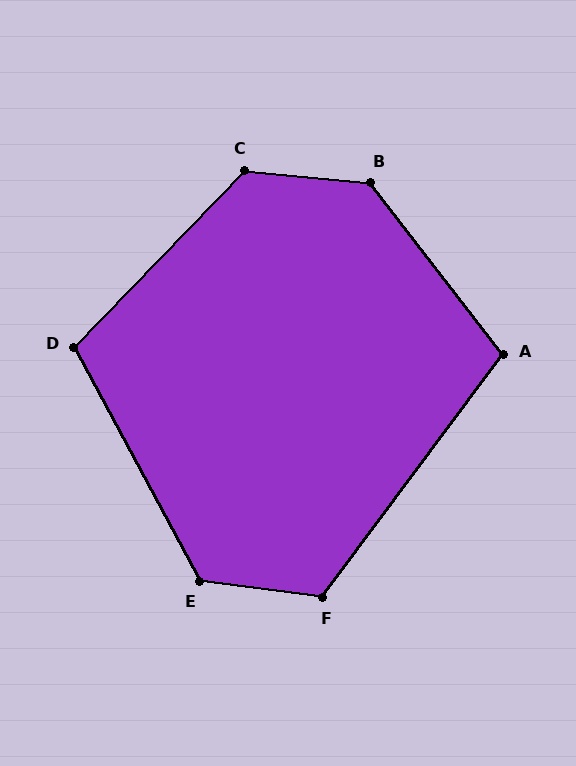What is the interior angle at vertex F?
Approximately 119 degrees (obtuse).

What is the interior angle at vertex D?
Approximately 108 degrees (obtuse).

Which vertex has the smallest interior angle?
A, at approximately 106 degrees.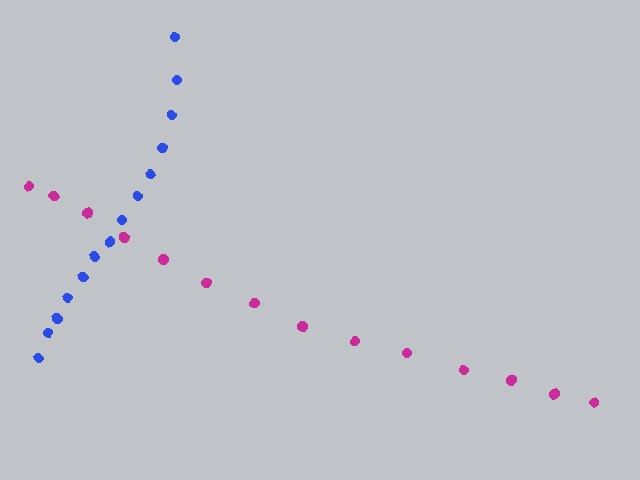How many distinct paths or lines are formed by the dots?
There are 2 distinct paths.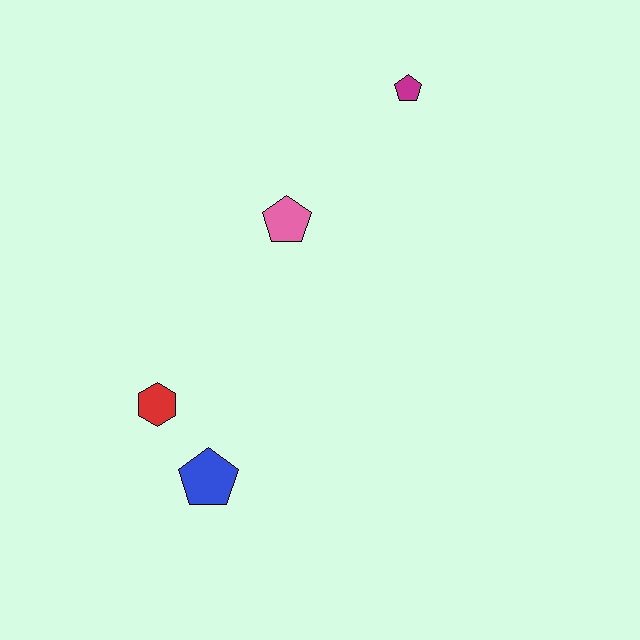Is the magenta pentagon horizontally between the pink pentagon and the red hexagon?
No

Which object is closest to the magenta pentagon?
The pink pentagon is closest to the magenta pentagon.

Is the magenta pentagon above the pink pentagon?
Yes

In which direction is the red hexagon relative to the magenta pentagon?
The red hexagon is below the magenta pentagon.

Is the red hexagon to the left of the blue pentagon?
Yes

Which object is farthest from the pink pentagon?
The blue pentagon is farthest from the pink pentagon.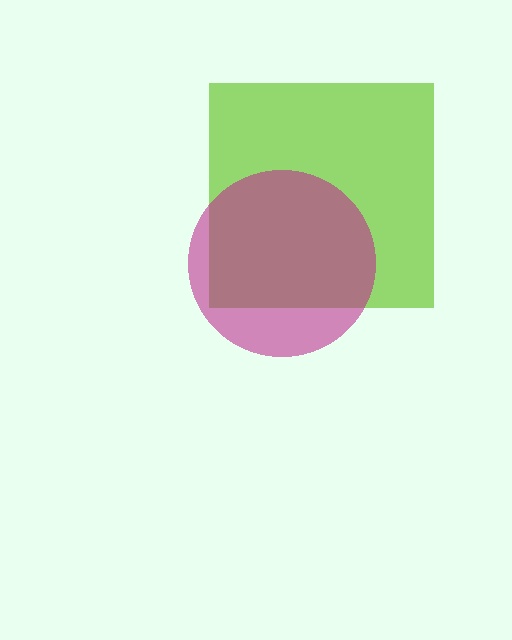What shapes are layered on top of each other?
The layered shapes are: a lime square, a magenta circle.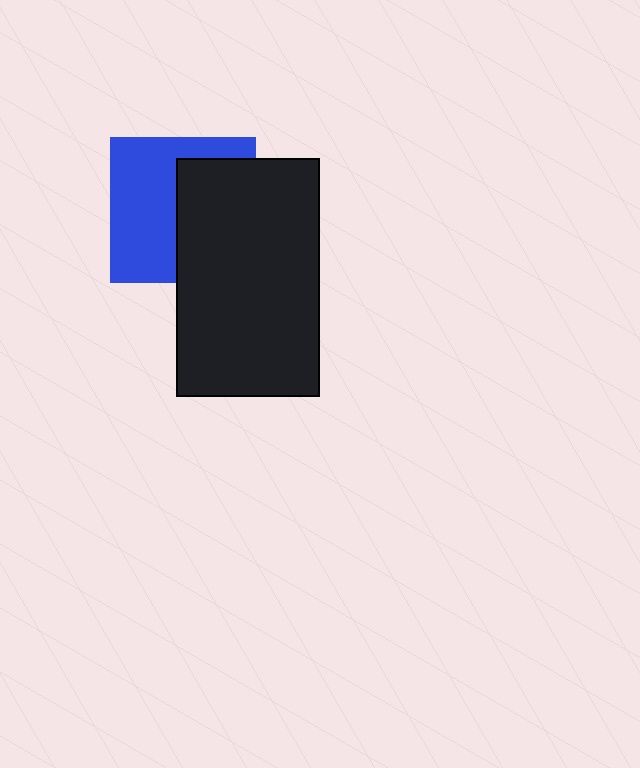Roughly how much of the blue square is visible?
About half of it is visible (roughly 53%).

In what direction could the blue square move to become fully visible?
The blue square could move left. That would shift it out from behind the black rectangle entirely.